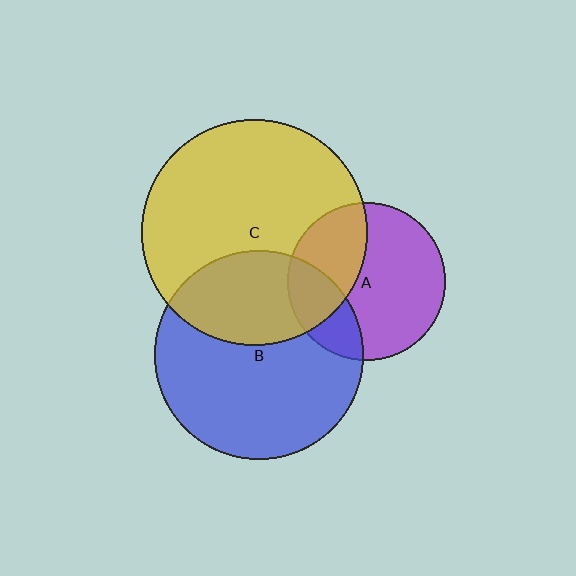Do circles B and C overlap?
Yes.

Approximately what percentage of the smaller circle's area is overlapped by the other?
Approximately 35%.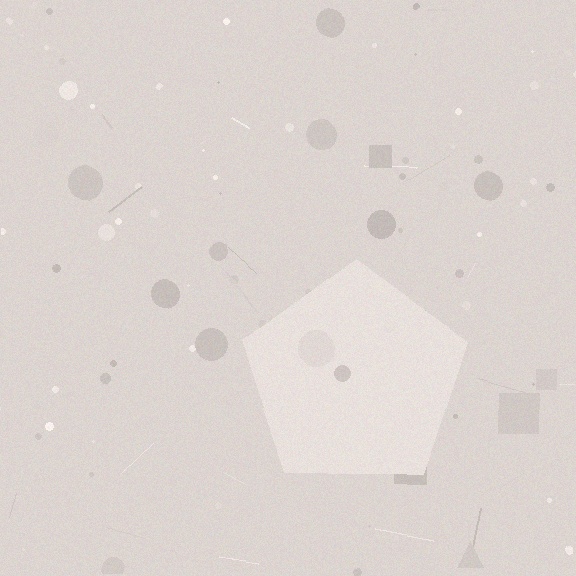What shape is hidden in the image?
A pentagon is hidden in the image.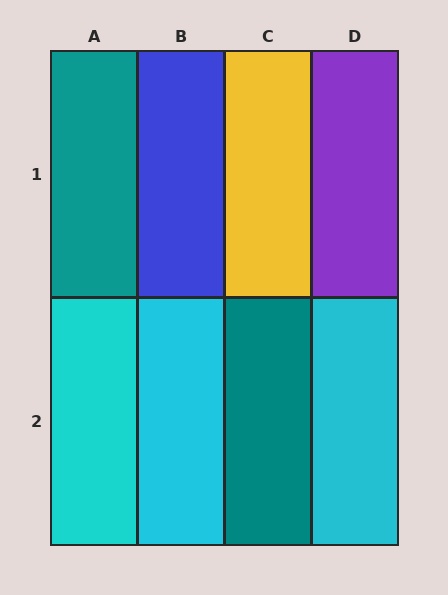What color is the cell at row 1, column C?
Yellow.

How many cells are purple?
1 cell is purple.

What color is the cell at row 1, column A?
Teal.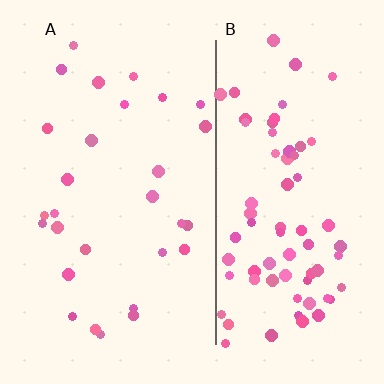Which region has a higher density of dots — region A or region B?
B (the right).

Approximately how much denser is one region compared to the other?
Approximately 2.6× — region B over region A.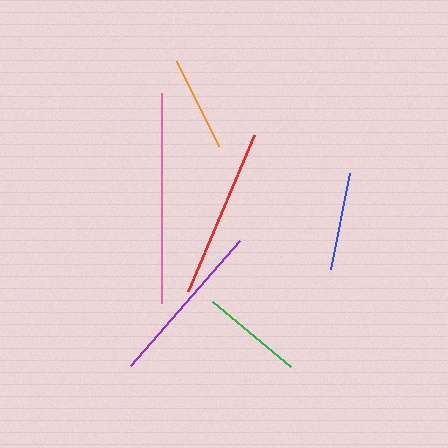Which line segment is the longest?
The pink line is the longest at approximately 210 pixels.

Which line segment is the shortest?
The orange line is the shortest at approximately 95 pixels.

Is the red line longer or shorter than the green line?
The red line is longer than the green line.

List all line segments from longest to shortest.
From longest to shortest: pink, red, purple, green, blue, orange.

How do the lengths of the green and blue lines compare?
The green and blue lines are approximately the same length.